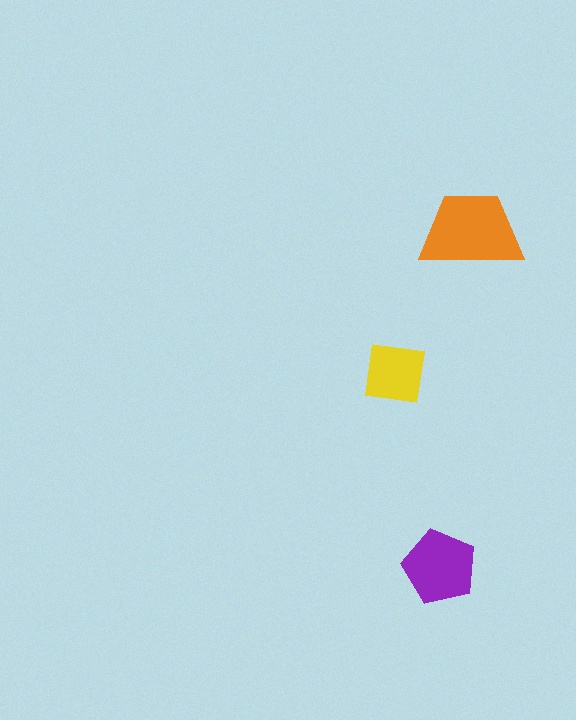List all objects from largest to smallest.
The orange trapezoid, the purple pentagon, the yellow square.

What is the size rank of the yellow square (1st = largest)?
3rd.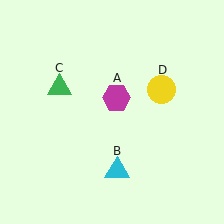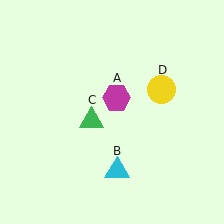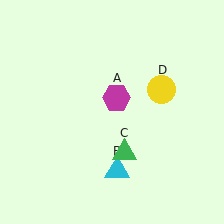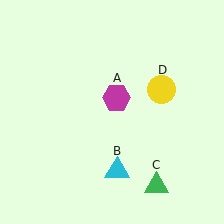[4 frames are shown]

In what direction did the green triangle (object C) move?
The green triangle (object C) moved down and to the right.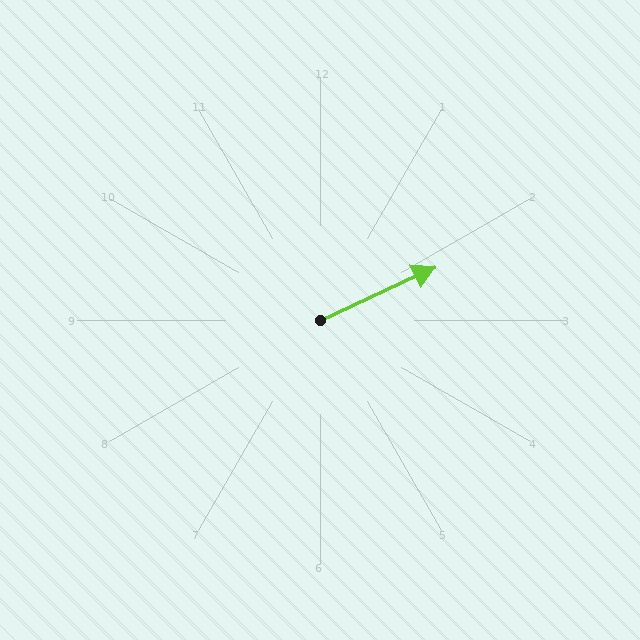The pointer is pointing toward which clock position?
Roughly 2 o'clock.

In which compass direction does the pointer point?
Northeast.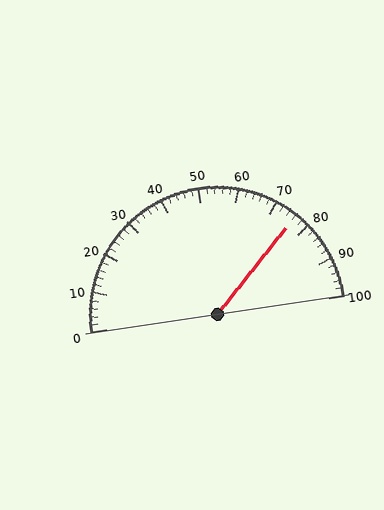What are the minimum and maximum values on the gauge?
The gauge ranges from 0 to 100.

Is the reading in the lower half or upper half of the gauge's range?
The reading is in the upper half of the range (0 to 100).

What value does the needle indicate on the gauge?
The needle indicates approximately 76.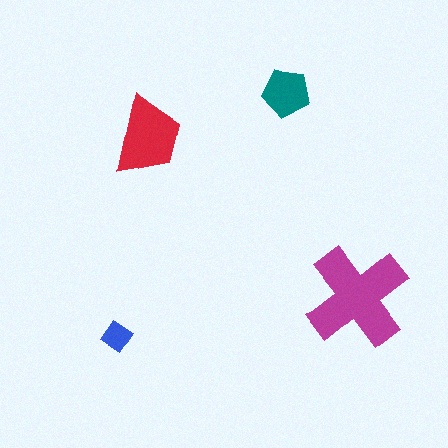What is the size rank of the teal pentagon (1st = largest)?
3rd.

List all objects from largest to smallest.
The magenta cross, the red trapezoid, the teal pentagon, the blue diamond.